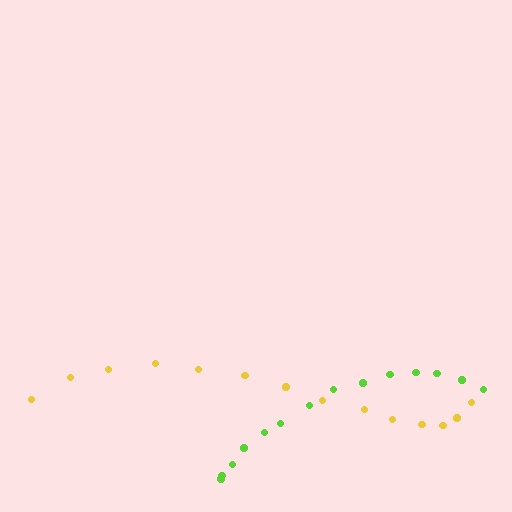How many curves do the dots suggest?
There are 2 distinct paths.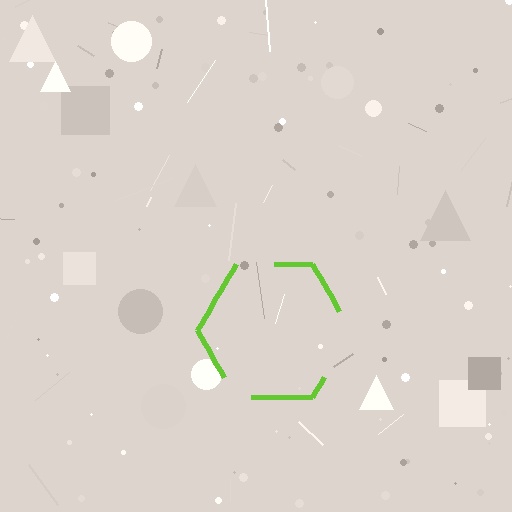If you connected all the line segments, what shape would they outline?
They would outline a hexagon.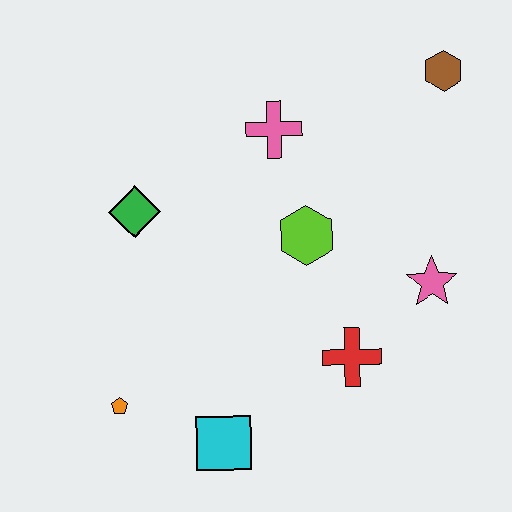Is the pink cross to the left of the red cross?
Yes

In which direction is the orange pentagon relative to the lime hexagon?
The orange pentagon is to the left of the lime hexagon.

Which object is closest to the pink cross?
The lime hexagon is closest to the pink cross.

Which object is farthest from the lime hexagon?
The orange pentagon is farthest from the lime hexagon.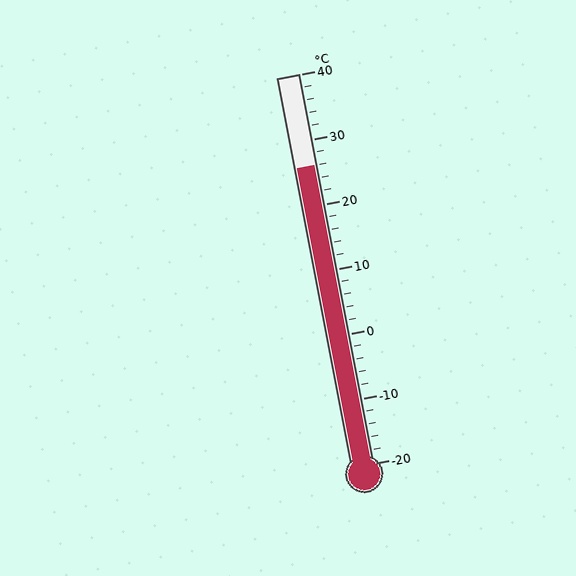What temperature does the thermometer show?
The thermometer shows approximately 26°C.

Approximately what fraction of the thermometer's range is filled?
The thermometer is filled to approximately 75% of its range.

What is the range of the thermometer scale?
The thermometer scale ranges from -20°C to 40°C.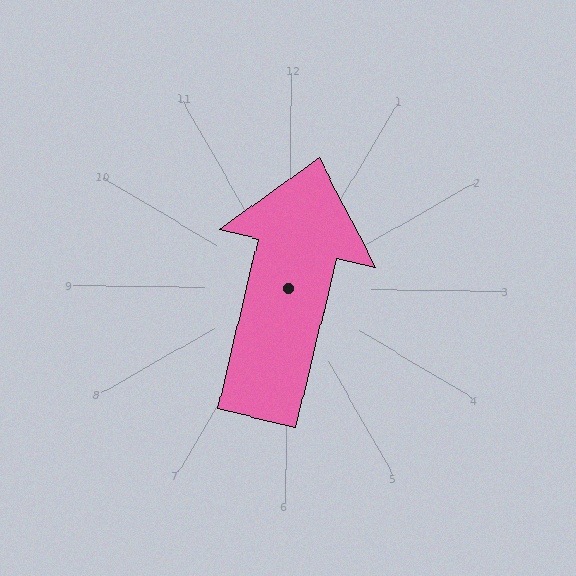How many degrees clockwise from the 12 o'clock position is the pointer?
Approximately 13 degrees.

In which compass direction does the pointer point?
North.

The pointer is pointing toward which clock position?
Roughly 12 o'clock.